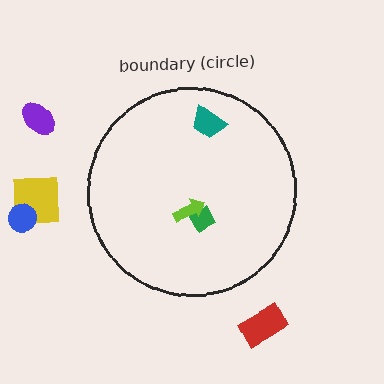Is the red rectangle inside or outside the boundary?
Outside.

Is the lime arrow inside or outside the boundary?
Inside.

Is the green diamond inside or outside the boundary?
Inside.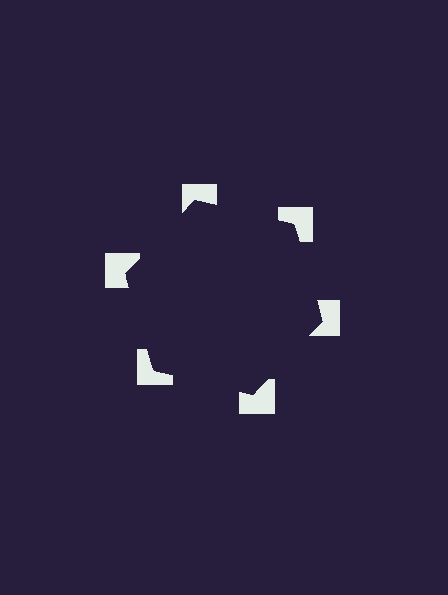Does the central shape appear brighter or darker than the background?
It typically appears slightly darker than the background, even though no actual brightness change is drawn.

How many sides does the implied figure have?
6 sides.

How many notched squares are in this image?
There are 6 — one at each vertex of the illusory hexagon.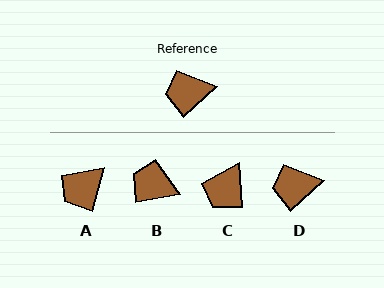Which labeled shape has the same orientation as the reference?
D.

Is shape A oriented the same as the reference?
No, it is off by about 31 degrees.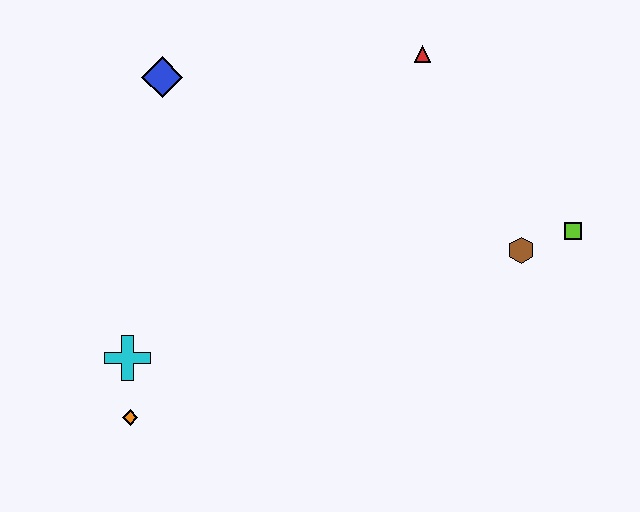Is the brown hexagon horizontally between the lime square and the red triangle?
Yes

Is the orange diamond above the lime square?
No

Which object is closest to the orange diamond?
The cyan cross is closest to the orange diamond.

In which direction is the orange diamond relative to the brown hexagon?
The orange diamond is to the left of the brown hexagon.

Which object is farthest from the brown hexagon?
The orange diamond is farthest from the brown hexagon.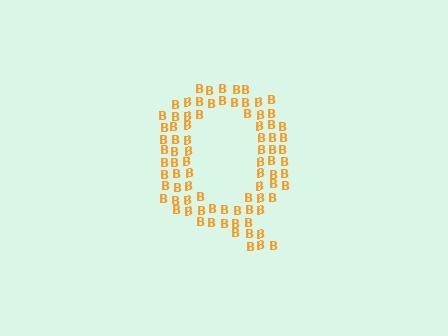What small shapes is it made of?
It is made of small letter B's.